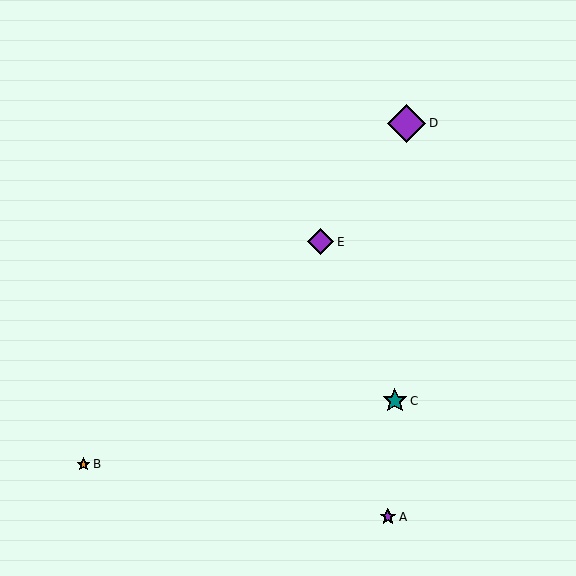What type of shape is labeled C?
Shape C is a teal star.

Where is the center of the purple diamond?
The center of the purple diamond is at (407, 123).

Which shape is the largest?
The purple diamond (labeled D) is the largest.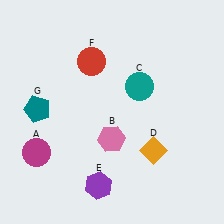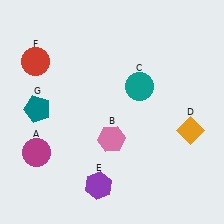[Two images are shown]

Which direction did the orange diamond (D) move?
The orange diamond (D) moved right.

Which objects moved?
The objects that moved are: the orange diamond (D), the red circle (F).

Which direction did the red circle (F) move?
The red circle (F) moved left.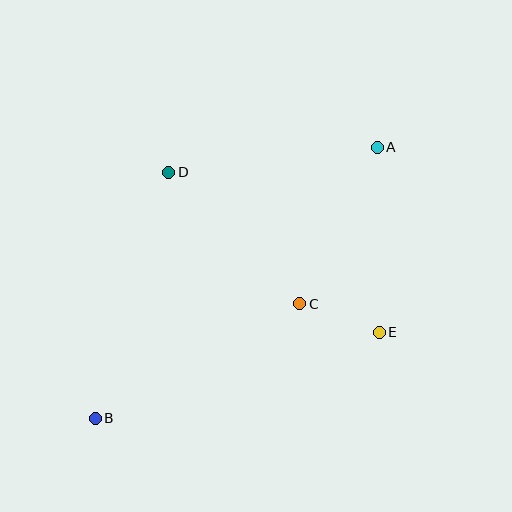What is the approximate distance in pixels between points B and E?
The distance between B and E is approximately 297 pixels.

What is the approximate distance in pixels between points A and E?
The distance between A and E is approximately 185 pixels.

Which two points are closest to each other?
Points C and E are closest to each other.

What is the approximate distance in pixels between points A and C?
The distance between A and C is approximately 175 pixels.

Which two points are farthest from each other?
Points A and B are farthest from each other.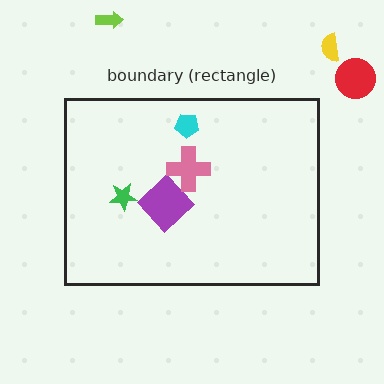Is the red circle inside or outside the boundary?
Outside.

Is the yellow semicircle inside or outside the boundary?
Outside.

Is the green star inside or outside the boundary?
Inside.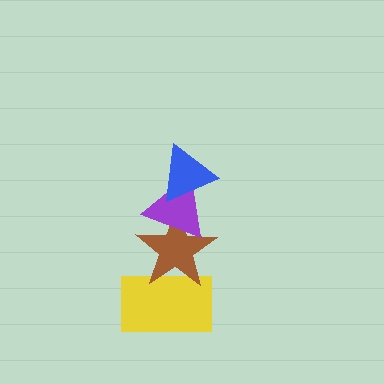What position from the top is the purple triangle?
The purple triangle is 2nd from the top.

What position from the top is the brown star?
The brown star is 3rd from the top.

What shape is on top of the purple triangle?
The blue triangle is on top of the purple triangle.